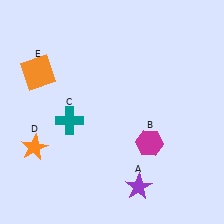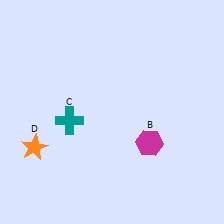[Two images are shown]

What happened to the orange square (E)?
The orange square (E) was removed in Image 2. It was in the top-left area of Image 1.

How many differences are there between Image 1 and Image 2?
There are 2 differences between the two images.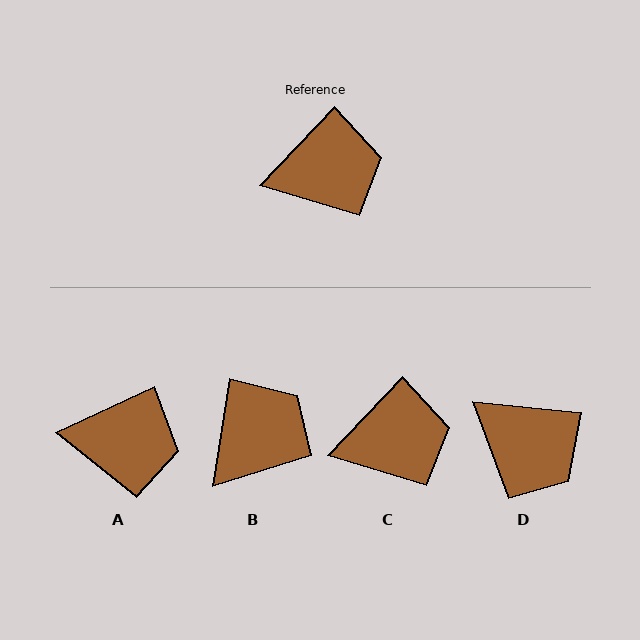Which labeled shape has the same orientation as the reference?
C.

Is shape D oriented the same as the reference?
No, it is off by about 53 degrees.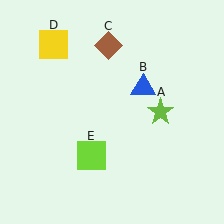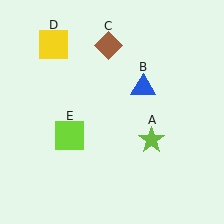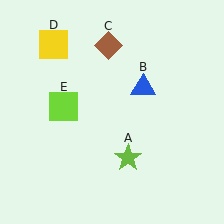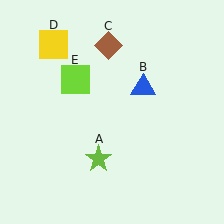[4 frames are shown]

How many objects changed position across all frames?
2 objects changed position: lime star (object A), lime square (object E).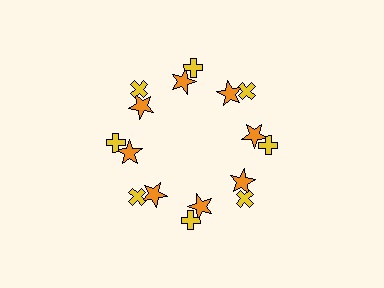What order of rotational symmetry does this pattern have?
This pattern has 8-fold rotational symmetry.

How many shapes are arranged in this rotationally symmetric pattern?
There are 16 shapes, arranged in 8 groups of 2.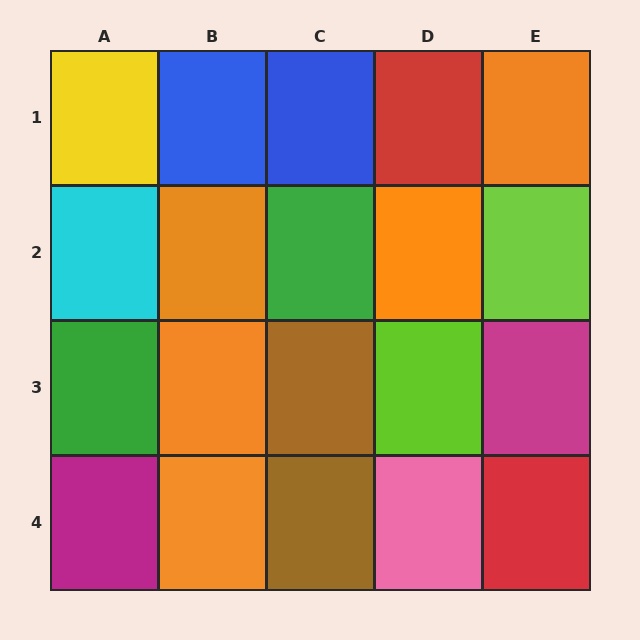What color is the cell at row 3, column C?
Brown.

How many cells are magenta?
2 cells are magenta.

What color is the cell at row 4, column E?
Red.